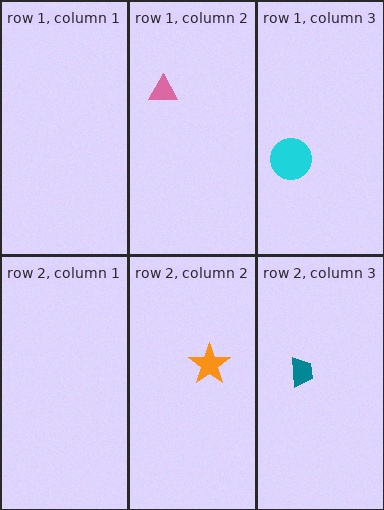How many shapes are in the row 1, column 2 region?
1.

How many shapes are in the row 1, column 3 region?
1.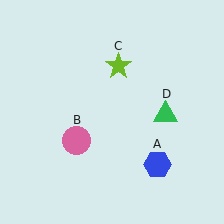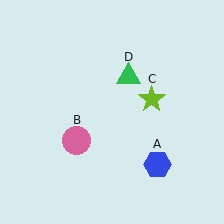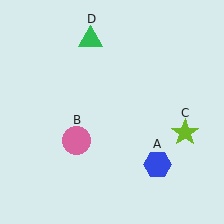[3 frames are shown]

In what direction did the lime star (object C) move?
The lime star (object C) moved down and to the right.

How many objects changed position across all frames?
2 objects changed position: lime star (object C), green triangle (object D).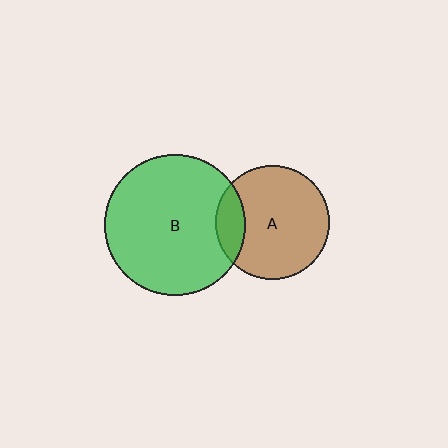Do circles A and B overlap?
Yes.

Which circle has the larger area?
Circle B (green).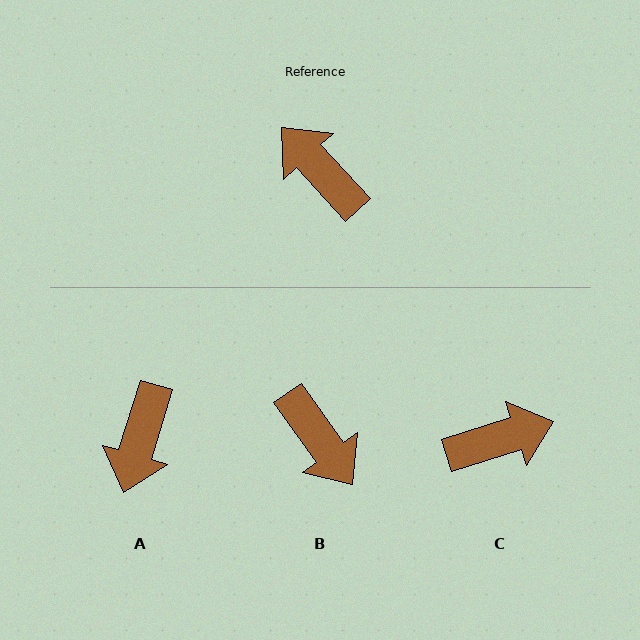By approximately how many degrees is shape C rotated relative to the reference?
Approximately 115 degrees clockwise.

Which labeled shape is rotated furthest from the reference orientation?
B, about 173 degrees away.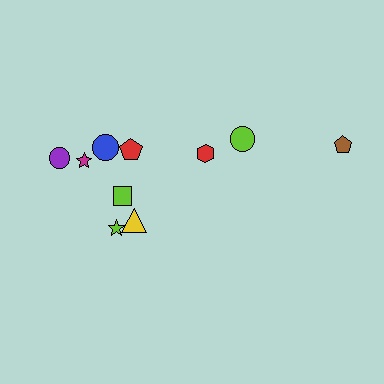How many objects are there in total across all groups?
There are 10 objects.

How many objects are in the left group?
There are 7 objects.